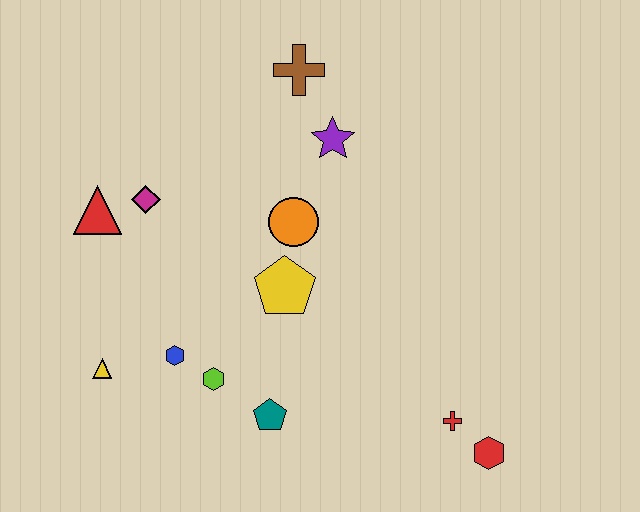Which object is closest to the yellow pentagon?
The orange circle is closest to the yellow pentagon.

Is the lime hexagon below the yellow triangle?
Yes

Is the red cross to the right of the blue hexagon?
Yes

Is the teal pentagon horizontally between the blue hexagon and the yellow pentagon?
Yes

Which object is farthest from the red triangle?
The red hexagon is farthest from the red triangle.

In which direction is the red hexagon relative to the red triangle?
The red hexagon is to the right of the red triangle.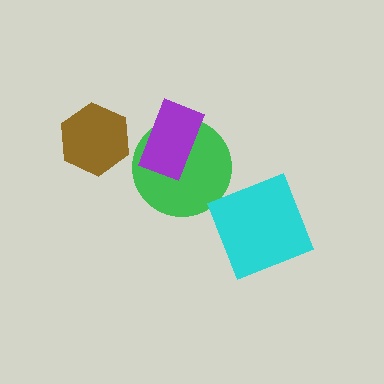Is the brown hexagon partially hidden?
No, no other shape covers it.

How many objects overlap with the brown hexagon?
0 objects overlap with the brown hexagon.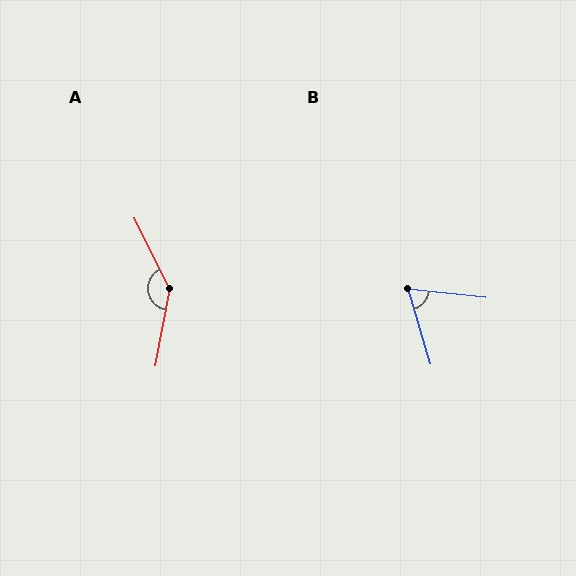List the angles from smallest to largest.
B (67°), A (144°).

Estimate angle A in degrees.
Approximately 144 degrees.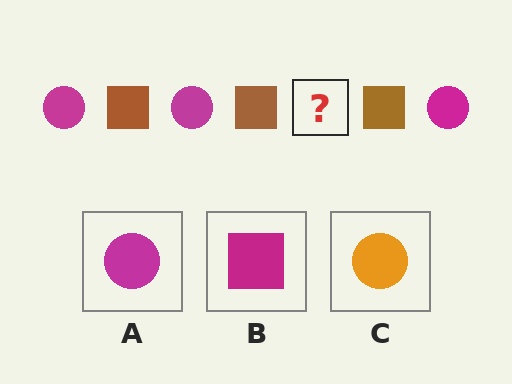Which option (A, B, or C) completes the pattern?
A.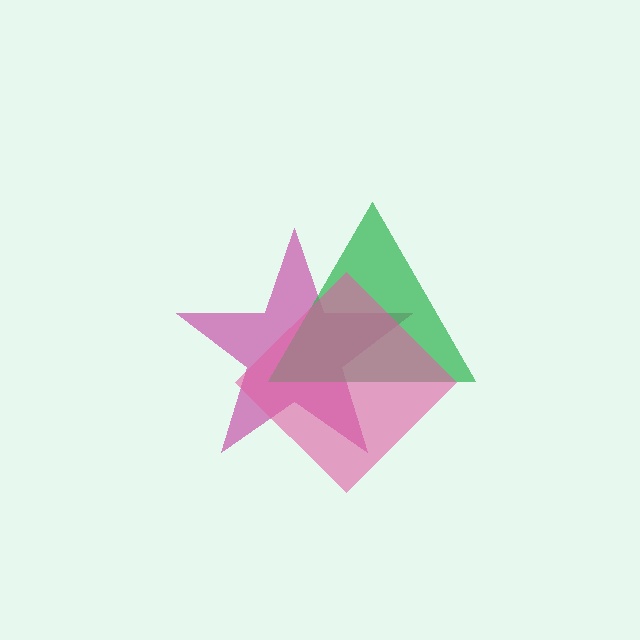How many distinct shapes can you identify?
There are 3 distinct shapes: a magenta star, a green triangle, a pink diamond.